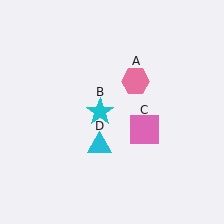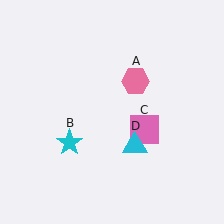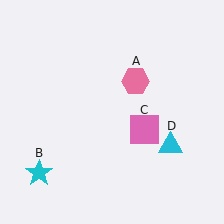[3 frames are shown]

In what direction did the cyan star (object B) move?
The cyan star (object B) moved down and to the left.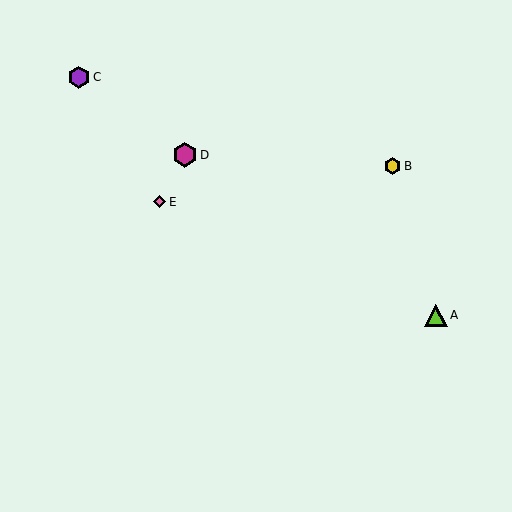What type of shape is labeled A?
Shape A is a lime triangle.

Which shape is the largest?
The magenta hexagon (labeled D) is the largest.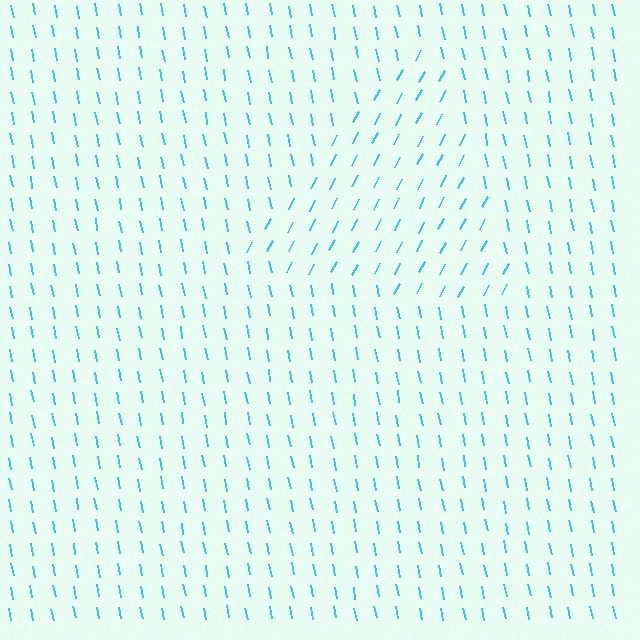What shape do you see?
I see a triangle.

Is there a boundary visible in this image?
Yes, there is a texture boundary formed by a change in line orientation.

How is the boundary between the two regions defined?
The boundary is defined purely by a change in line orientation (approximately 39 degrees difference). All lines are the same color and thickness.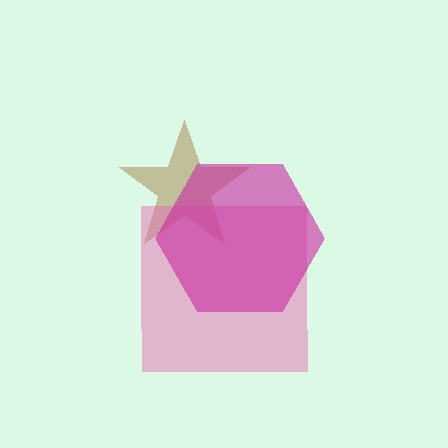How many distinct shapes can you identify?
There are 3 distinct shapes: a brown star, a pink square, a magenta hexagon.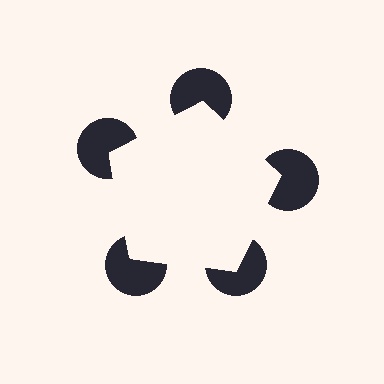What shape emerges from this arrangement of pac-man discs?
An illusory pentagon — its edges are inferred from the aligned wedge cuts in the pac-man discs, not physically drawn.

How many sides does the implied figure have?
5 sides.